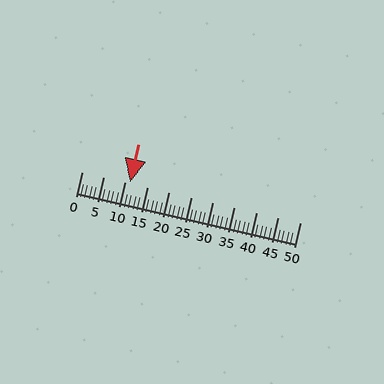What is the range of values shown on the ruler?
The ruler shows values from 0 to 50.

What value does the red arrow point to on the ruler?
The red arrow points to approximately 11.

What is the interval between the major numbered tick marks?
The major tick marks are spaced 5 units apart.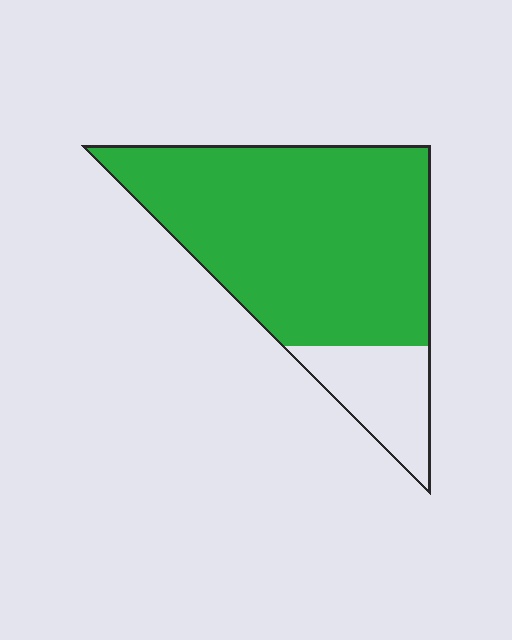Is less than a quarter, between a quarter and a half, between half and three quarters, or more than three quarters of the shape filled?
More than three quarters.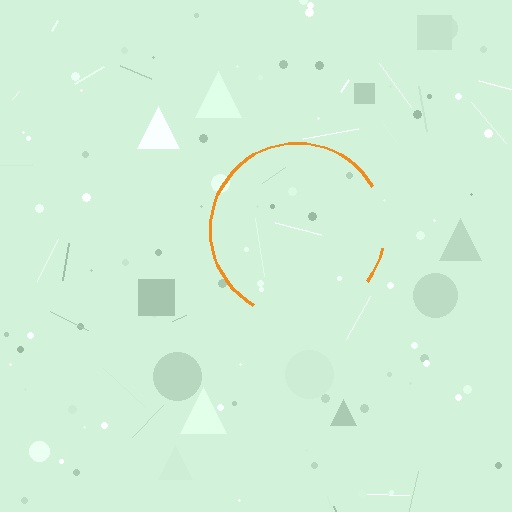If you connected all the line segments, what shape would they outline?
They would outline a circle.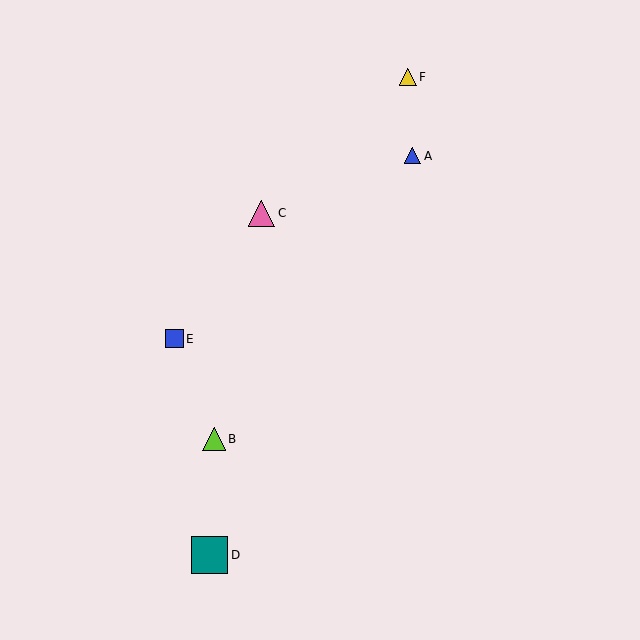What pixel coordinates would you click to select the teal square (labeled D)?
Click at (209, 555) to select the teal square D.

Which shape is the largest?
The teal square (labeled D) is the largest.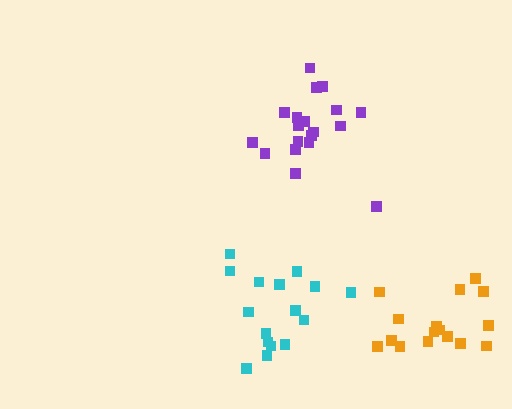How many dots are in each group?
Group 1: 16 dots, Group 2: 19 dots, Group 3: 16 dots (51 total).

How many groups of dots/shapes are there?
There are 3 groups.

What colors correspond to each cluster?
The clusters are colored: orange, purple, cyan.